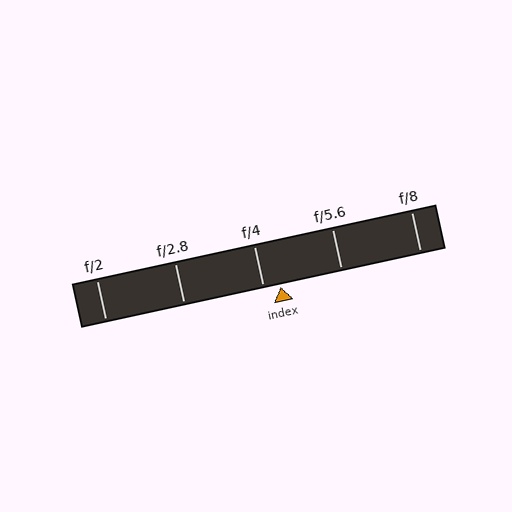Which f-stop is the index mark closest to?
The index mark is closest to f/4.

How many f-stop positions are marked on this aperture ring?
There are 5 f-stop positions marked.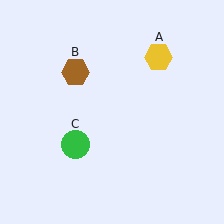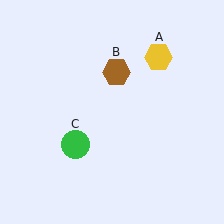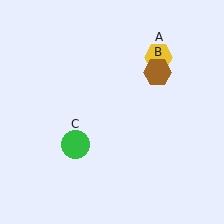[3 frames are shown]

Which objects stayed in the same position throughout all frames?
Yellow hexagon (object A) and green circle (object C) remained stationary.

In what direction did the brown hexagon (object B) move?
The brown hexagon (object B) moved right.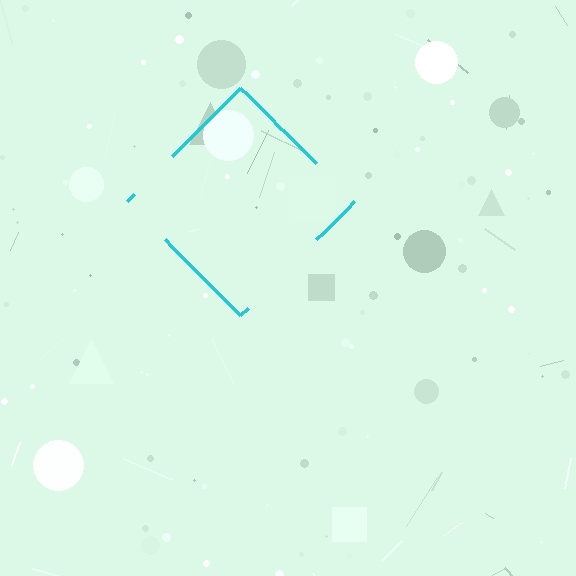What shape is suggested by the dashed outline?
The dashed outline suggests a diamond.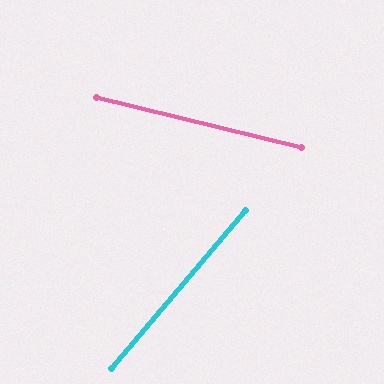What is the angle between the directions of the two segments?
Approximately 64 degrees.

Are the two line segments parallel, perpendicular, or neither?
Neither parallel nor perpendicular — they differ by about 64°.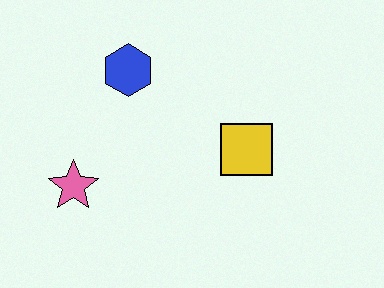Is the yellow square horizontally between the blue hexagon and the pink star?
No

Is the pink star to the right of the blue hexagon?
No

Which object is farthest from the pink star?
The yellow square is farthest from the pink star.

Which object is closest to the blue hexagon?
The pink star is closest to the blue hexagon.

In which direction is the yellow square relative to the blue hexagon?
The yellow square is to the right of the blue hexagon.